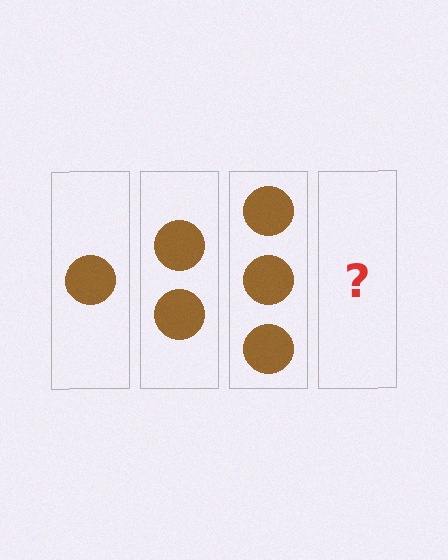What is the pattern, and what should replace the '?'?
The pattern is that each step adds one more circle. The '?' should be 4 circles.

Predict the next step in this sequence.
The next step is 4 circles.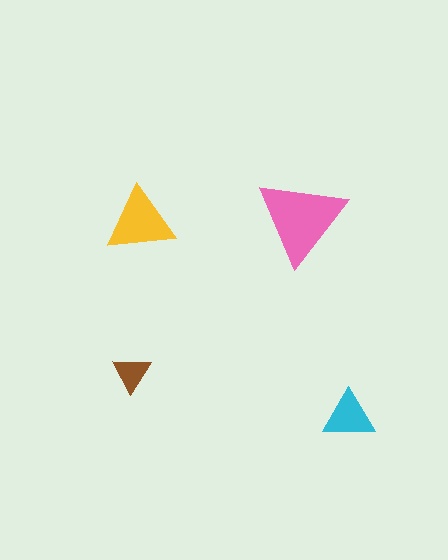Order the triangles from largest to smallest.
the pink one, the yellow one, the cyan one, the brown one.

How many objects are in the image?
There are 4 objects in the image.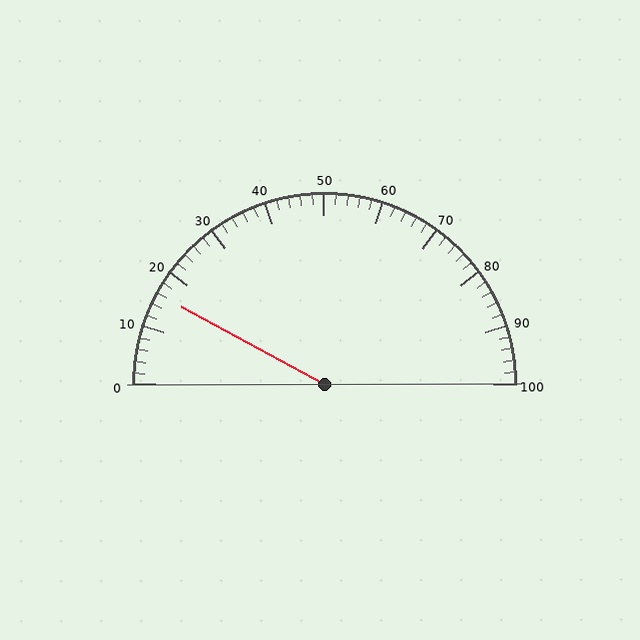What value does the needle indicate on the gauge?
The needle indicates approximately 16.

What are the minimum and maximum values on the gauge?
The gauge ranges from 0 to 100.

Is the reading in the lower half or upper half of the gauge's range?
The reading is in the lower half of the range (0 to 100).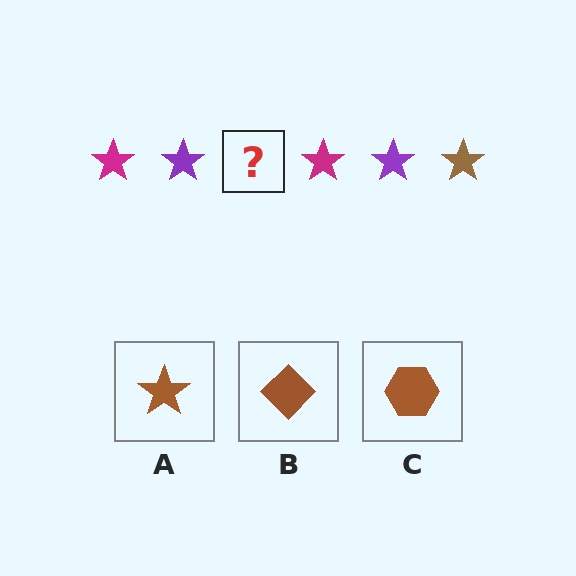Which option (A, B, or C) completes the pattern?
A.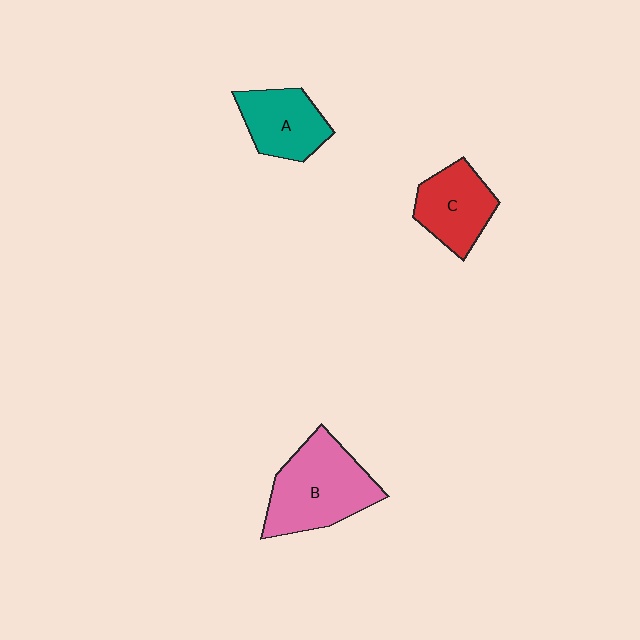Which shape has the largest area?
Shape B (pink).